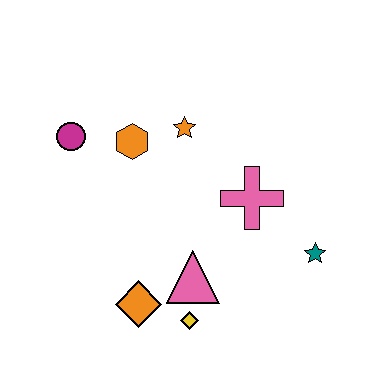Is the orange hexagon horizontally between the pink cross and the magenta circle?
Yes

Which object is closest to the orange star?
The orange hexagon is closest to the orange star.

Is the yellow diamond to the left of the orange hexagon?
No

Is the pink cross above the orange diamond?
Yes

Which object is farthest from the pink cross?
The magenta circle is farthest from the pink cross.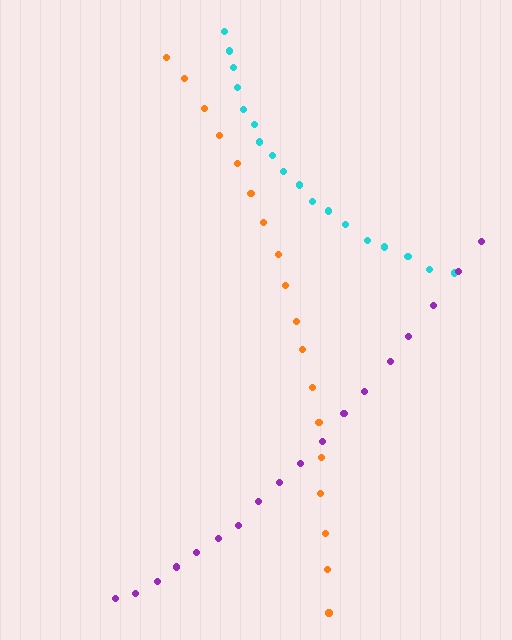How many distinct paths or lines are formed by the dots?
There are 3 distinct paths.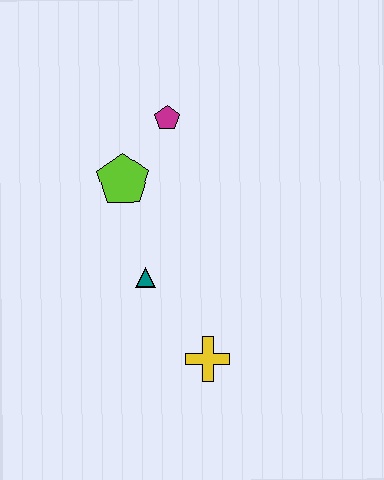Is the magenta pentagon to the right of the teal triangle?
Yes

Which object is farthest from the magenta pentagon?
The yellow cross is farthest from the magenta pentagon.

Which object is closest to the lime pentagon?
The magenta pentagon is closest to the lime pentagon.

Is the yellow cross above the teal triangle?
No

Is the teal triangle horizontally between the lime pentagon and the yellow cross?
Yes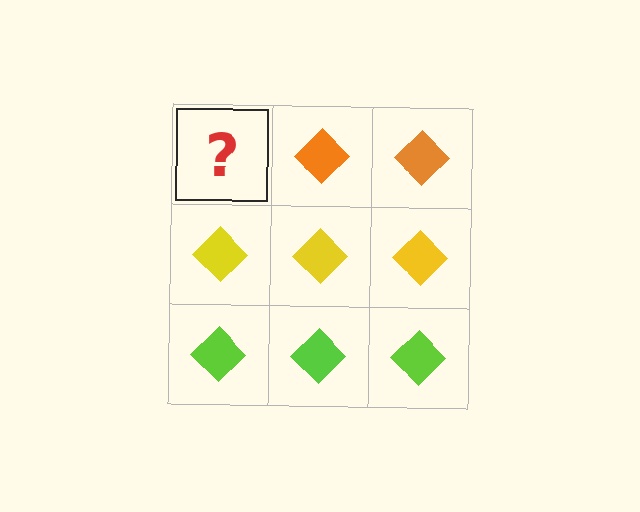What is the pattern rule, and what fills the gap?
The rule is that each row has a consistent color. The gap should be filled with an orange diamond.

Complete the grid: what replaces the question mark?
The question mark should be replaced with an orange diamond.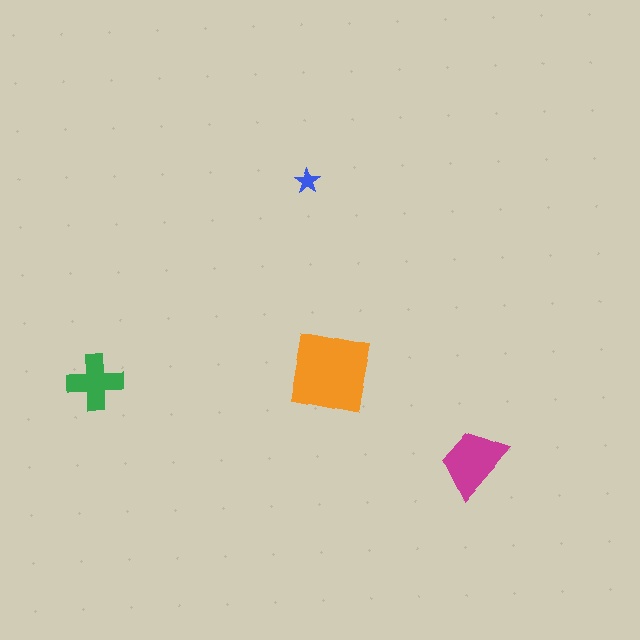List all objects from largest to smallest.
The orange square, the magenta trapezoid, the green cross, the blue star.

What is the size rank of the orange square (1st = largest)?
1st.